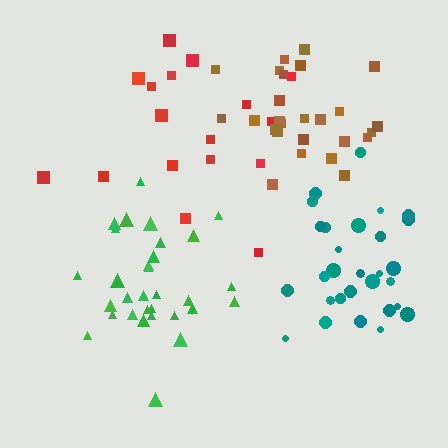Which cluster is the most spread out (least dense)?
Red.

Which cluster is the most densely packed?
Green.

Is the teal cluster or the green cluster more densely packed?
Green.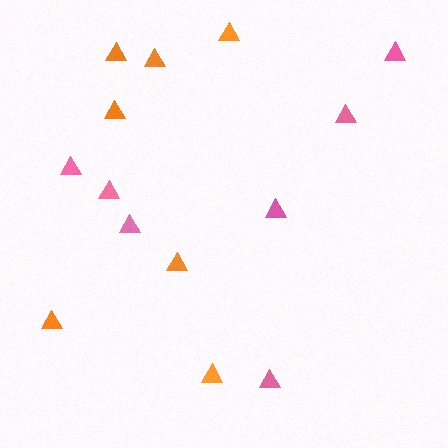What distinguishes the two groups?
There are 2 groups: one group of pink triangles (7) and one group of orange triangles (7).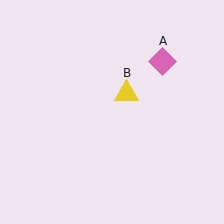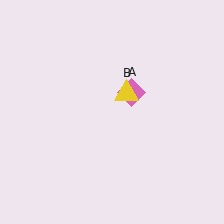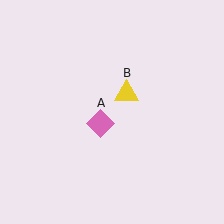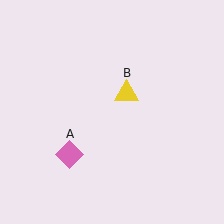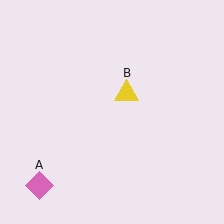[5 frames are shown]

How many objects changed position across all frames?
1 object changed position: pink diamond (object A).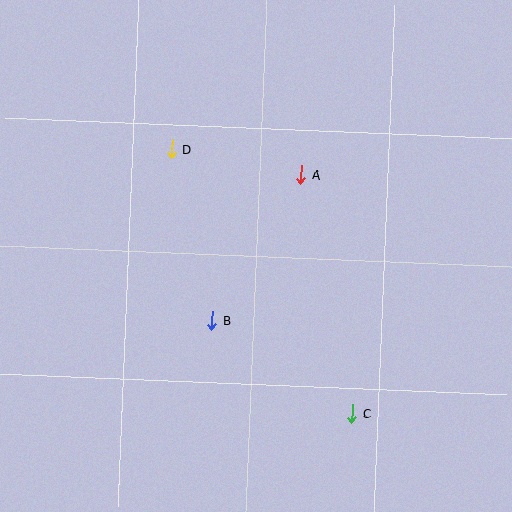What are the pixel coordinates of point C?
Point C is at (352, 413).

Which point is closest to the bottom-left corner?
Point B is closest to the bottom-left corner.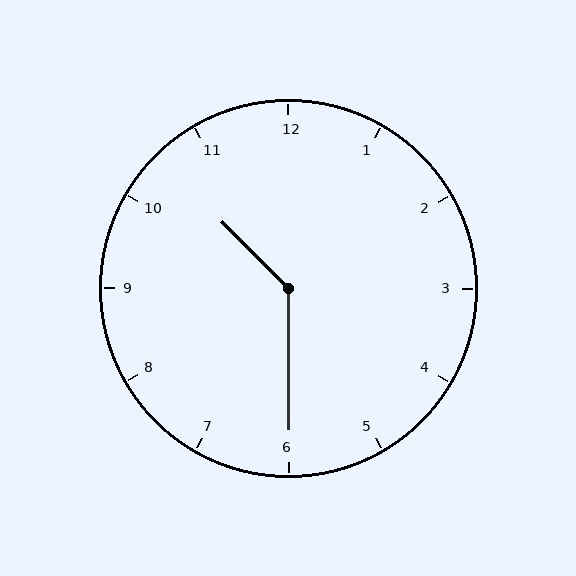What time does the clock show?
10:30.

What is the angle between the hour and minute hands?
Approximately 135 degrees.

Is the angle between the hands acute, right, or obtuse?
It is obtuse.